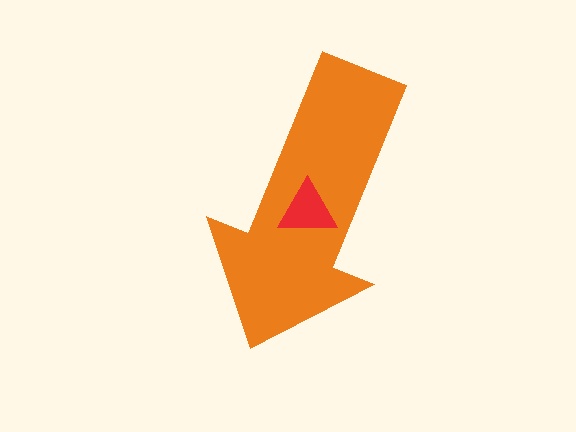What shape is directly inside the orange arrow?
The red triangle.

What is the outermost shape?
The orange arrow.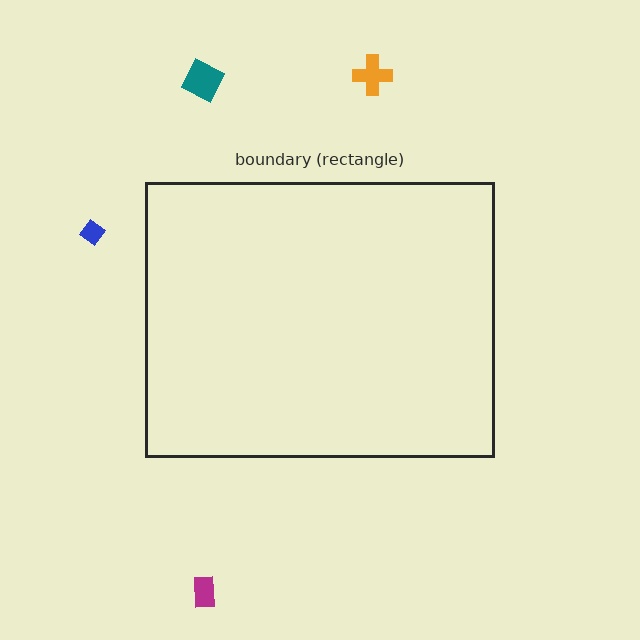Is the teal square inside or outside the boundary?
Outside.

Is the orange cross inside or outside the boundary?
Outside.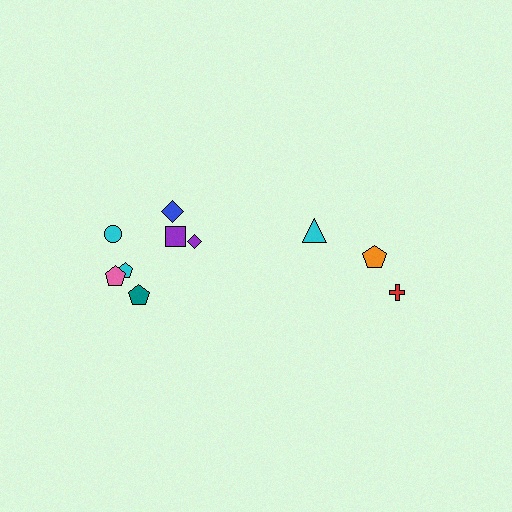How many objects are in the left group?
There are 7 objects.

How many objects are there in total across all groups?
There are 10 objects.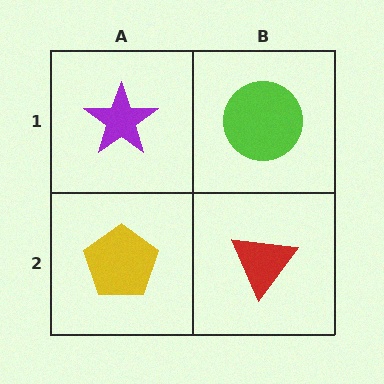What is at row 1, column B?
A lime circle.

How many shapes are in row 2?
2 shapes.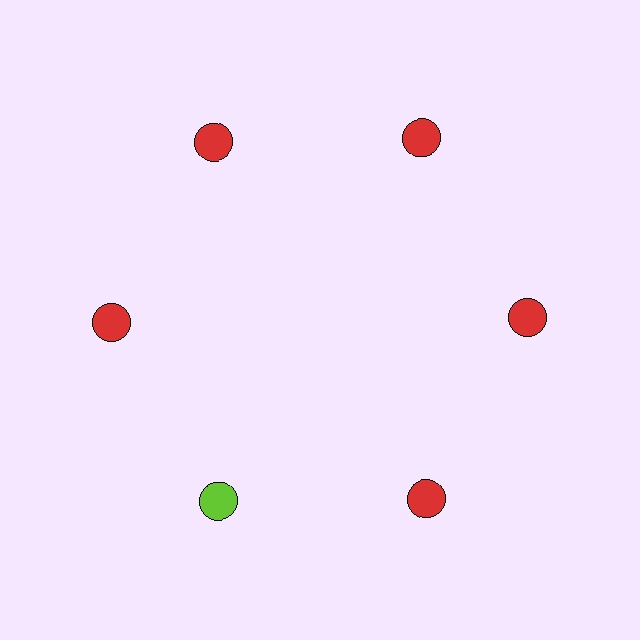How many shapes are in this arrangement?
There are 6 shapes arranged in a ring pattern.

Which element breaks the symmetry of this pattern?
The lime circle at roughly the 7 o'clock position breaks the symmetry. All other shapes are red circles.